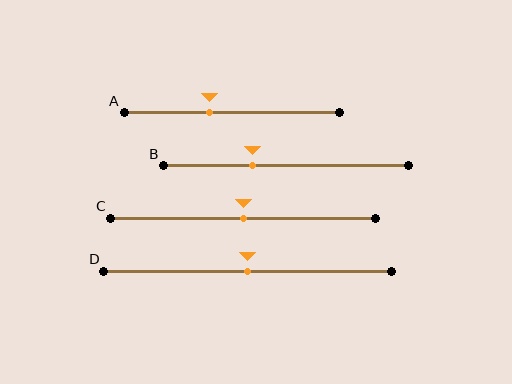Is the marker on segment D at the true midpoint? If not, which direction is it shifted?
Yes, the marker on segment D is at the true midpoint.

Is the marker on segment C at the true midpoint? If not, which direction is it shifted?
Yes, the marker on segment C is at the true midpoint.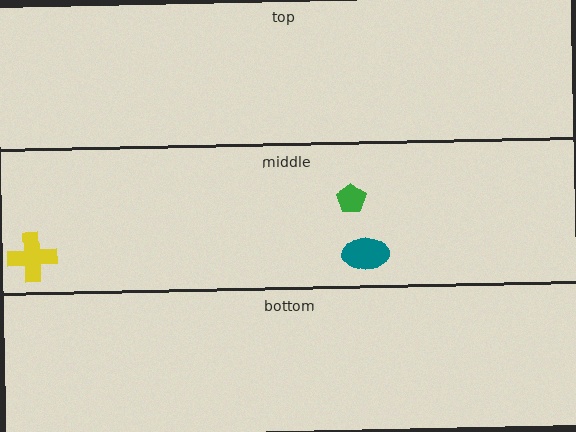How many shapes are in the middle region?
3.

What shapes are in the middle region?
The teal ellipse, the yellow cross, the green pentagon.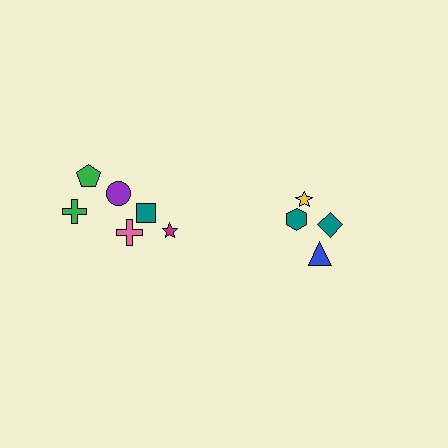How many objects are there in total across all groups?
There are 10 objects.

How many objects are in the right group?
There are 4 objects.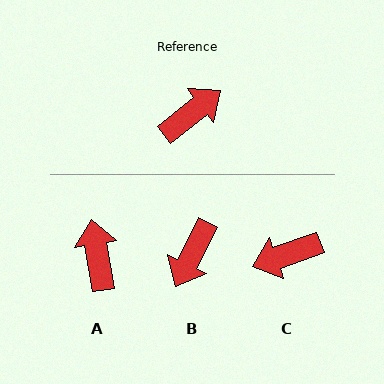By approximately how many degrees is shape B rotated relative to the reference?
Approximately 155 degrees clockwise.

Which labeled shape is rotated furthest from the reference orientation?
C, about 162 degrees away.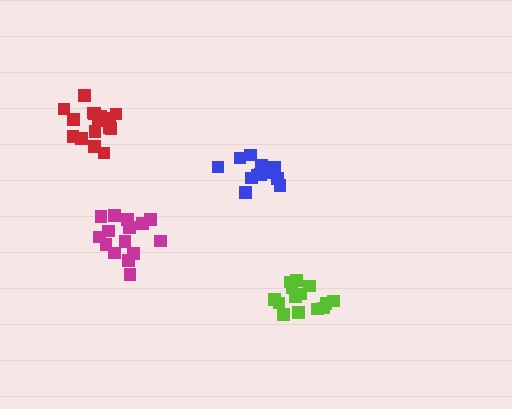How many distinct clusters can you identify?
There are 4 distinct clusters.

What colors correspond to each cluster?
The clusters are colored: magenta, blue, lime, red.